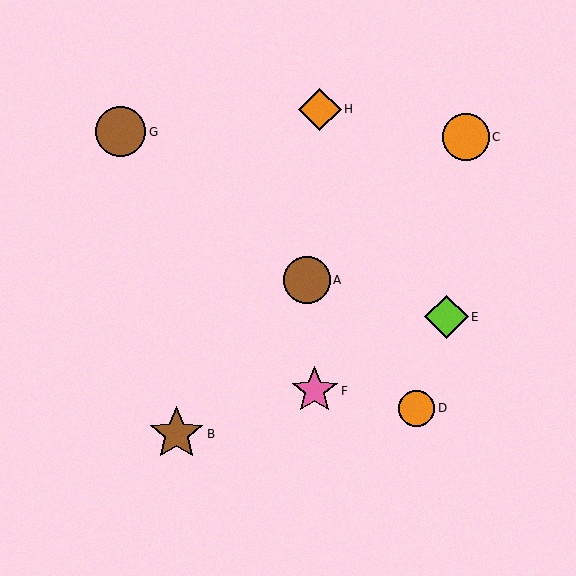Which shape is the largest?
The brown star (labeled B) is the largest.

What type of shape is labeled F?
Shape F is a pink star.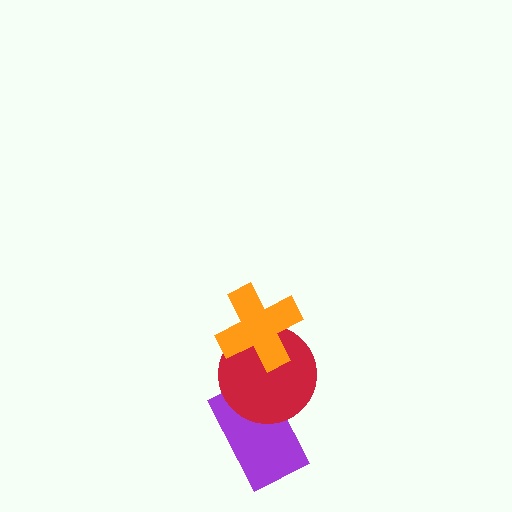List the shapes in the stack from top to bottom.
From top to bottom: the orange cross, the red circle, the purple rectangle.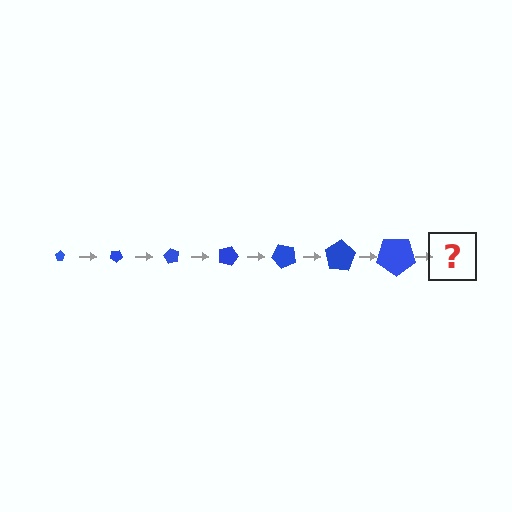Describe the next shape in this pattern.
It should be a pentagon, larger than the previous one and rotated 210 degrees from the start.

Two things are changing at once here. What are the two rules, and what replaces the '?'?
The two rules are that the pentagon grows larger each step and it rotates 30 degrees each step. The '?' should be a pentagon, larger than the previous one and rotated 210 degrees from the start.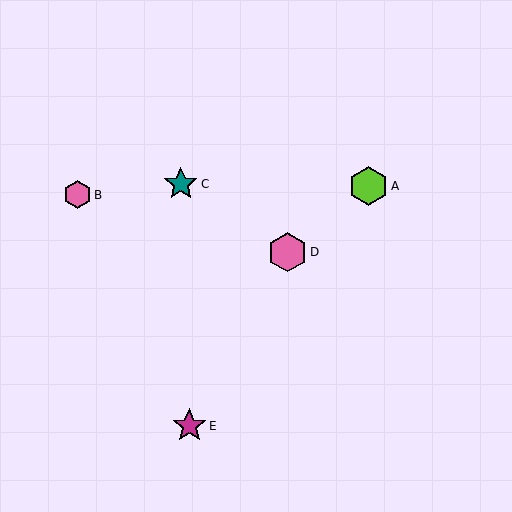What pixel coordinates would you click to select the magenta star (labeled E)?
Click at (189, 426) to select the magenta star E.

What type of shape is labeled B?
Shape B is a pink hexagon.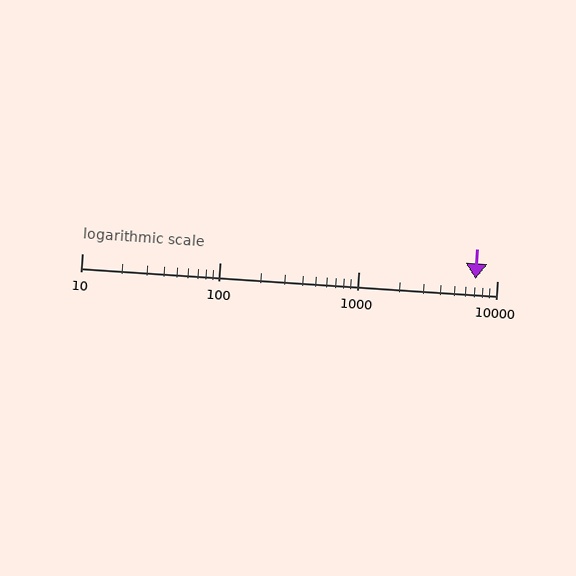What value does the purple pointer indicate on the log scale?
The pointer indicates approximately 7000.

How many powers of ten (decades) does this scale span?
The scale spans 3 decades, from 10 to 10000.